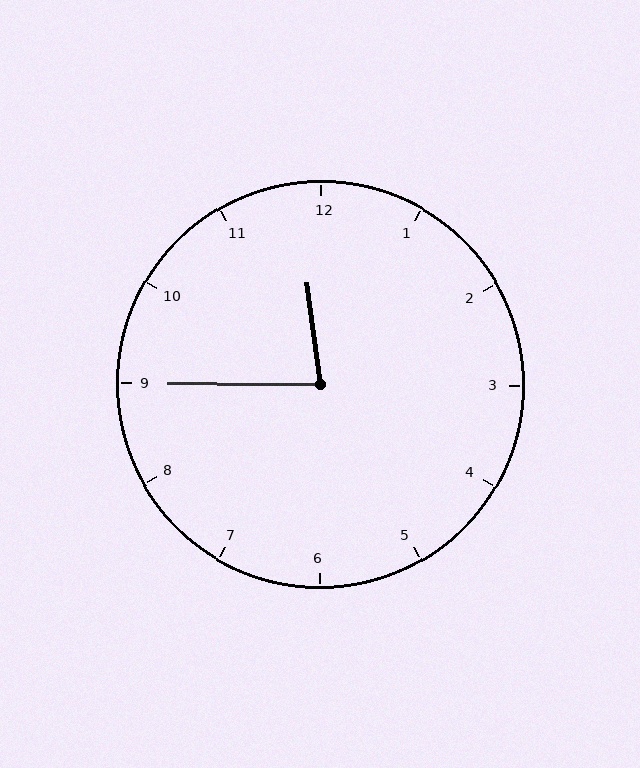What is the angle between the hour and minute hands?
Approximately 82 degrees.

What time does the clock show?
11:45.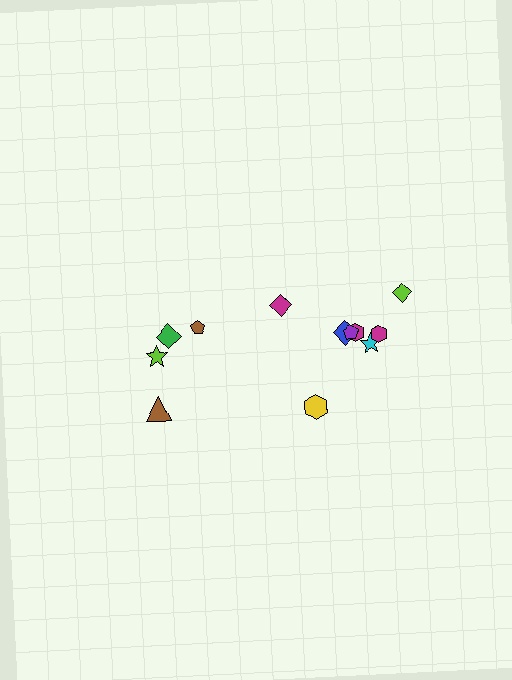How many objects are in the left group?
There are 4 objects.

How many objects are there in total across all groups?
There are 12 objects.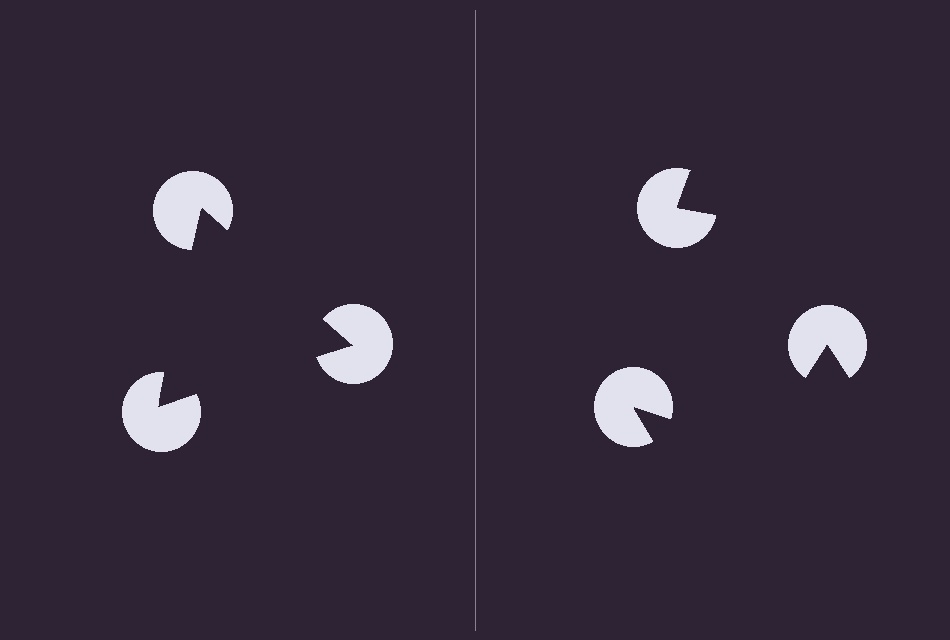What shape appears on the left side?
An illusory triangle.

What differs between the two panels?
The pac-man discs are positioned identically on both sides; only the wedge orientations differ. On the left they align to a triangle; on the right they are misaligned.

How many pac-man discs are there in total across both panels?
6 — 3 on each side.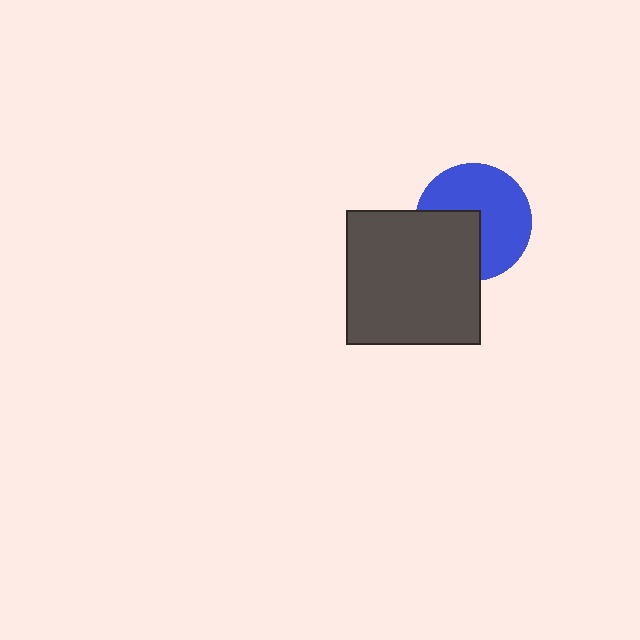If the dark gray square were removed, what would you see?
You would see the complete blue circle.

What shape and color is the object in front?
The object in front is a dark gray square.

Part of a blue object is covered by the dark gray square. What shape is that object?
It is a circle.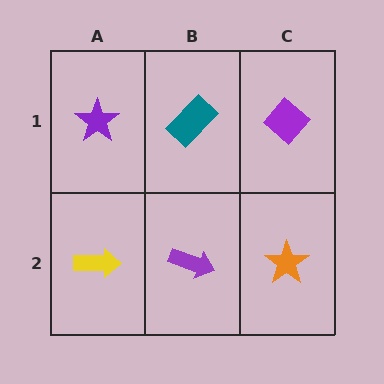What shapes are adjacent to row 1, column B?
A purple arrow (row 2, column B), a purple star (row 1, column A), a purple diamond (row 1, column C).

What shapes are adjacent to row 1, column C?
An orange star (row 2, column C), a teal rectangle (row 1, column B).